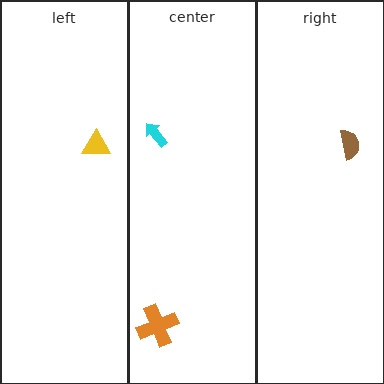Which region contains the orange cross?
The center region.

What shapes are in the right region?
The brown semicircle.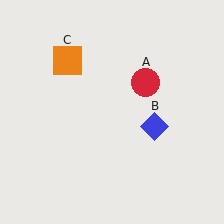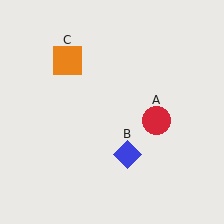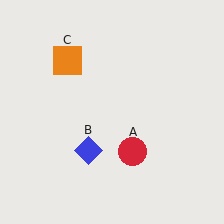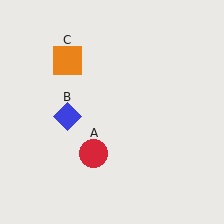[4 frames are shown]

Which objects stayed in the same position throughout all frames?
Orange square (object C) remained stationary.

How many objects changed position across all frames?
2 objects changed position: red circle (object A), blue diamond (object B).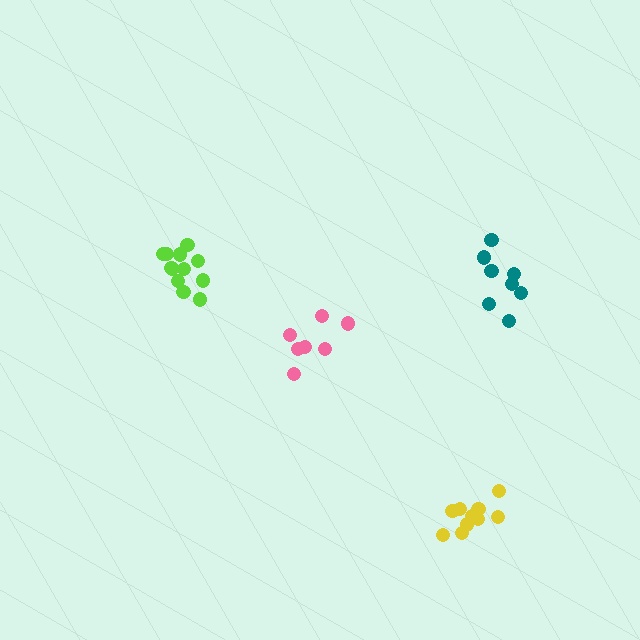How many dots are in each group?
Group 1: 10 dots, Group 2: 7 dots, Group 3: 12 dots, Group 4: 8 dots (37 total).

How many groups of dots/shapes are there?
There are 4 groups.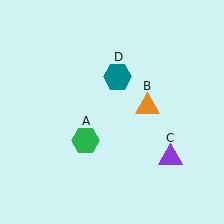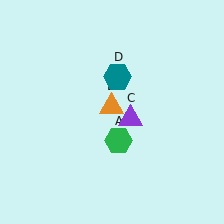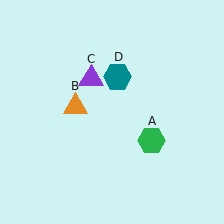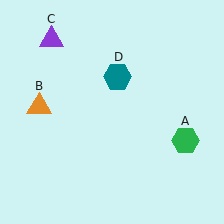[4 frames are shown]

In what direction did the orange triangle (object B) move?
The orange triangle (object B) moved left.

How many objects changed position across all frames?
3 objects changed position: green hexagon (object A), orange triangle (object B), purple triangle (object C).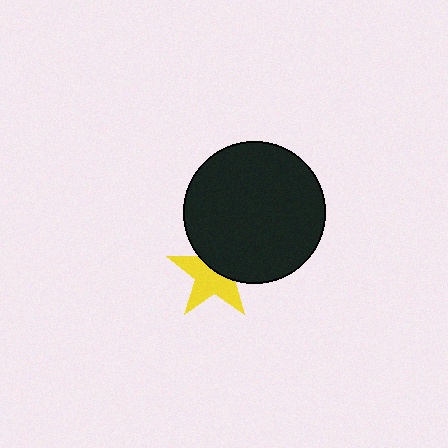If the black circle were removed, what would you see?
You would see the complete yellow star.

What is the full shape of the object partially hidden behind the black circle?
The partially hidden object is a yellow star.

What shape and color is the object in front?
The object in front is a black circle.